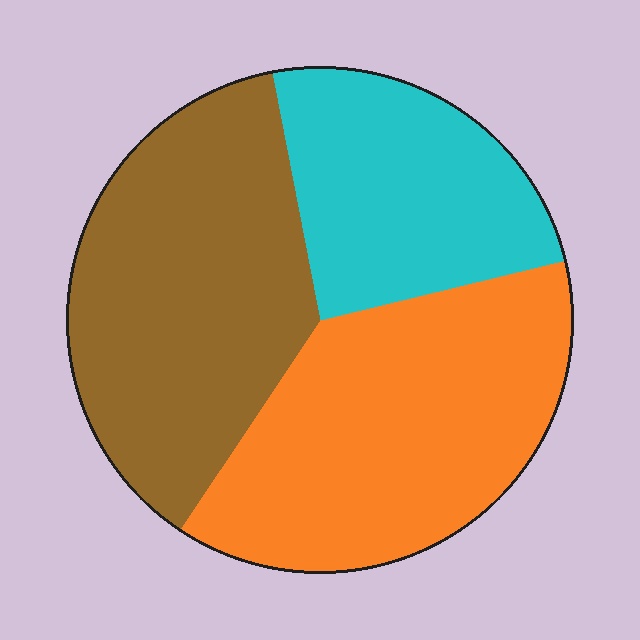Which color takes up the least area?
Cyan, at roughly 25%.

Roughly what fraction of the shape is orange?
Orange takes up about three eighths (3/8) of the shape.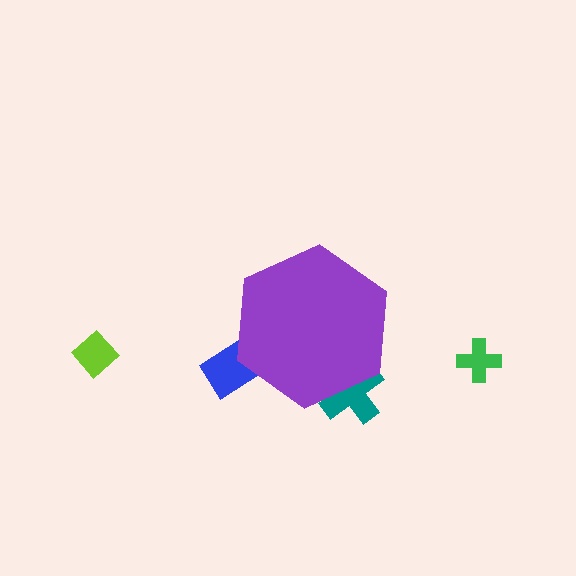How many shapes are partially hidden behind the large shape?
2 shapes are partially hidden.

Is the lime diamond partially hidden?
No, the lime diamond is fully visible.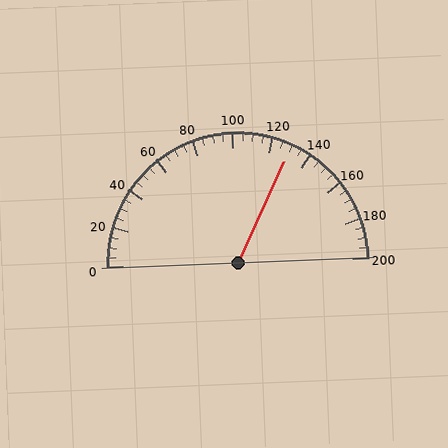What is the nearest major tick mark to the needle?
The nearest major tick mark is 120.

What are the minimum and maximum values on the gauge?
The gauge ranges from 0 to 200.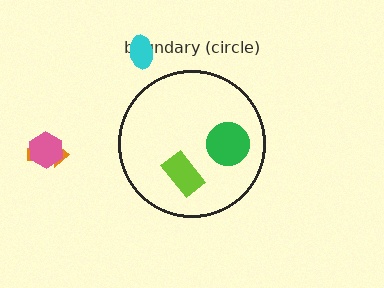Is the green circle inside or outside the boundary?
Inside.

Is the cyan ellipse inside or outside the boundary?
Outside.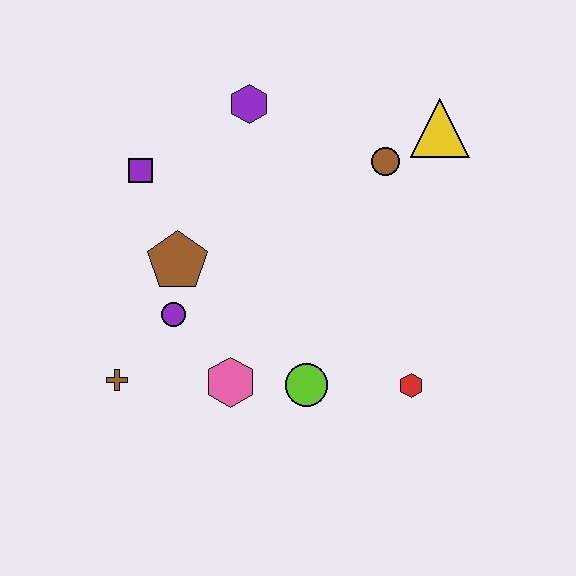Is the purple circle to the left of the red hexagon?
Yes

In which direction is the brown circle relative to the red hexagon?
The brown circle is above the red hexagon.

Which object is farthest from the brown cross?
The yellow triangle is farthest from the brown cross.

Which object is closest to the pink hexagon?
The lime circle is closest to the pink hexagon.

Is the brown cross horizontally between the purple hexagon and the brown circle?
No